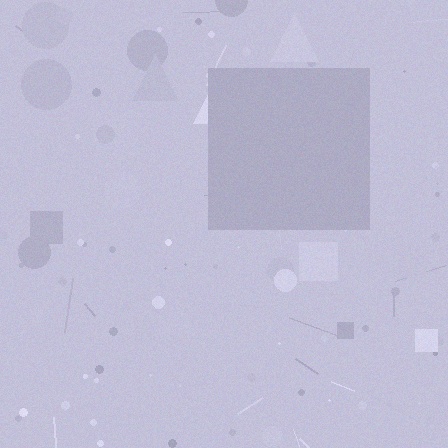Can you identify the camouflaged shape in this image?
The camouflaged shape is a square.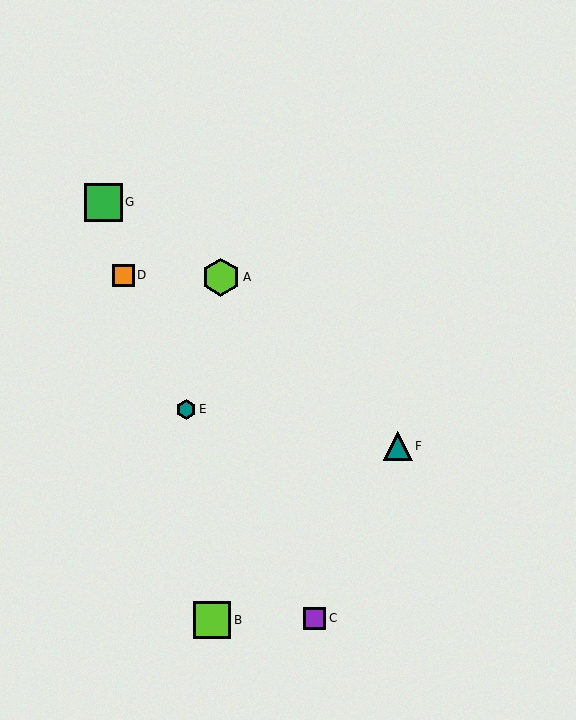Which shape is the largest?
The lime hexagon (labeled A) is the largest.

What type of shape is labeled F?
Shape F is a teal triangle.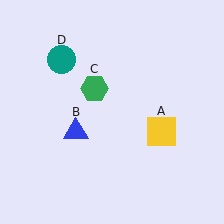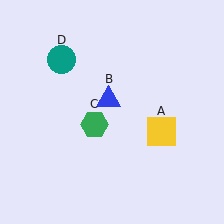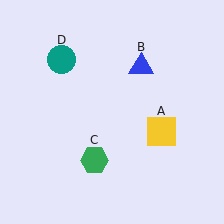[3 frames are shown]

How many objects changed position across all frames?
2 objects changed position: blue triangle (object B), green hexagon (object C).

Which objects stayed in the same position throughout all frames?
Yellow square (object A) and teal circle (object D) remained stationary.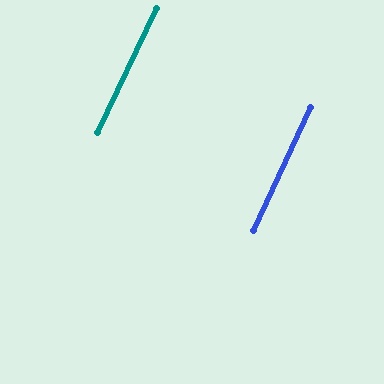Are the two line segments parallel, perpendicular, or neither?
Parallel — their directions differ by only 0.4°.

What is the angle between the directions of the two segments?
Approximately 0 degrees.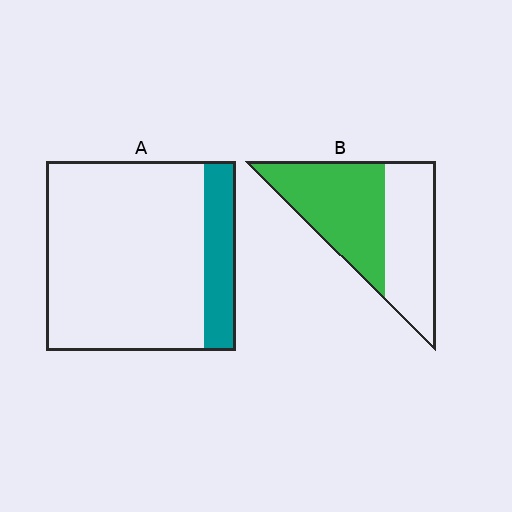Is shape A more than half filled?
No.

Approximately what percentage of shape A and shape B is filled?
A is approximately 15% and B is approximately 55%.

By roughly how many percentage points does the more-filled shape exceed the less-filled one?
By roughly 35 percentage points (B over A).